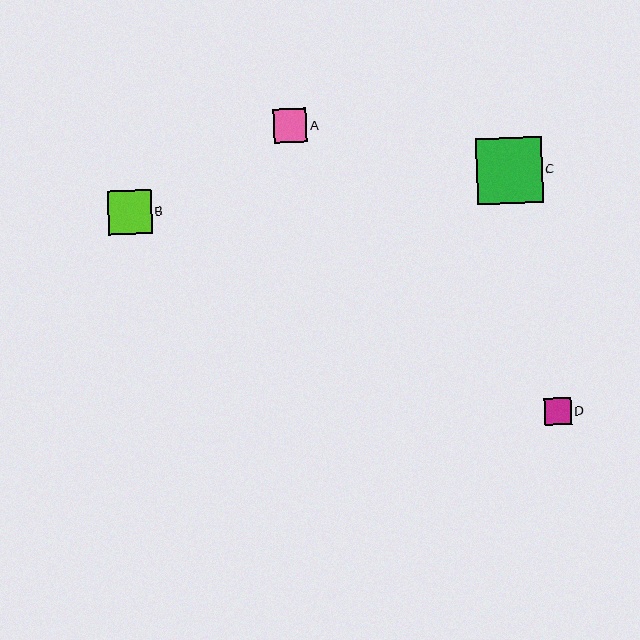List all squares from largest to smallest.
From largest to smallest: C, B, A, D.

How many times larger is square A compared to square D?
Square A is approximately 1.3 times the size of square D.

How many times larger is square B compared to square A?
Square B is approximately 1.3 times the size of square A.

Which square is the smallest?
Square D is the smallest with a size of approximately 27 pixels.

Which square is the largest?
Square C is the largest with a size of approximately 66 pixels.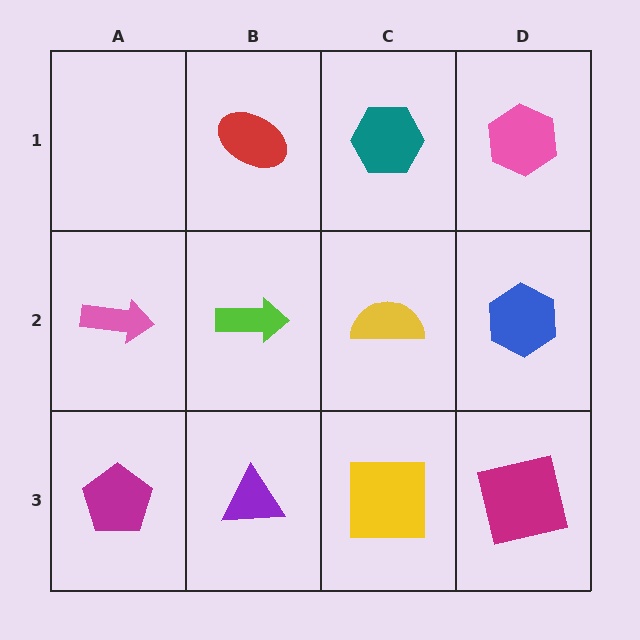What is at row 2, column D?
A blue hexagon.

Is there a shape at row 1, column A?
No, that cell is empty.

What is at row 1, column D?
A pink hexagon.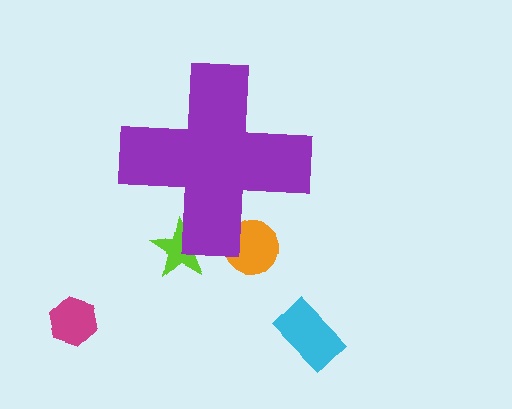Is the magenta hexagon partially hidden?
No, the magenta hexagon is fully visible.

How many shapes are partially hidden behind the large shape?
2 shapes are partially hidden.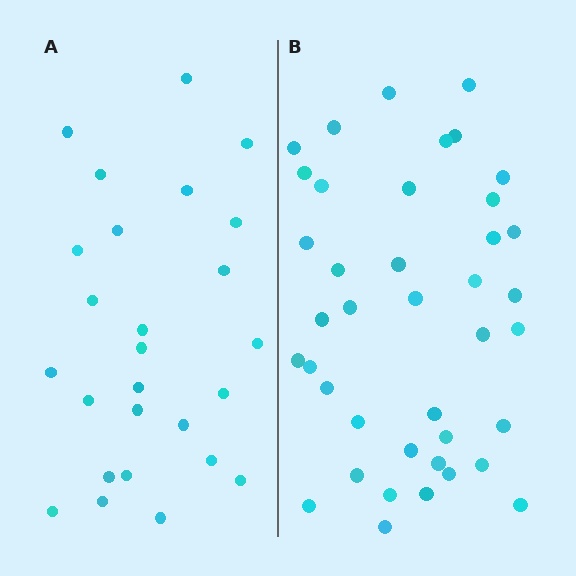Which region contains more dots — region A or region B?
Region B (the right region) has more dots.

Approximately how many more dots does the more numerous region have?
Region B has approximately 15 more dots than region A.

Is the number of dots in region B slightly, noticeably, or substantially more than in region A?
Region B has substantially more. The ratio is roughly 1.5 to 1.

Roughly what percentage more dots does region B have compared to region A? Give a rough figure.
About 55% more.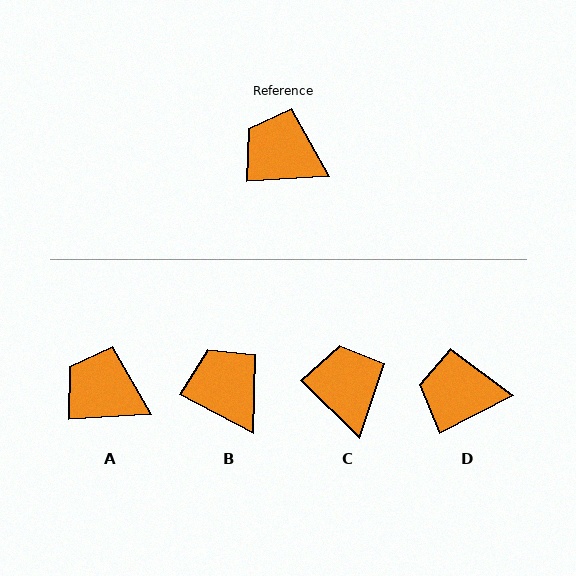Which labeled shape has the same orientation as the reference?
A.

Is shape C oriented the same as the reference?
No, it is off by about 47 degrees.